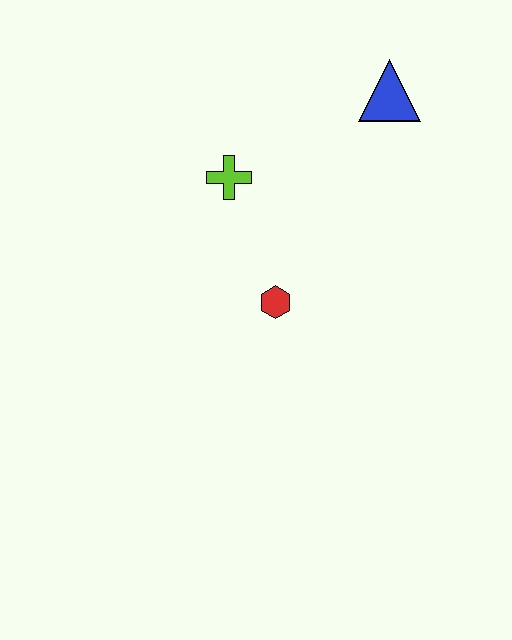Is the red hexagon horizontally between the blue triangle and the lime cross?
Yes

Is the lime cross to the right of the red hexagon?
No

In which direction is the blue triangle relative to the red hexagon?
The blue triangle is above the red hexagon.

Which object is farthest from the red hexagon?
The blue triangle is farthest from the red hexagon.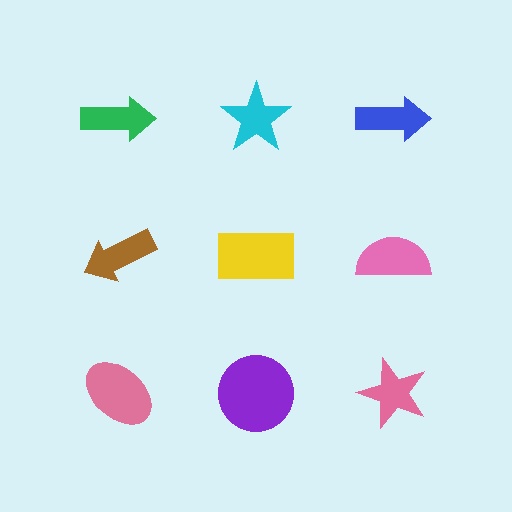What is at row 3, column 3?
A pink star.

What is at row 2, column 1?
A brown arrow.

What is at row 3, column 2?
A purple circle.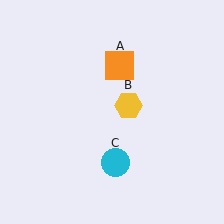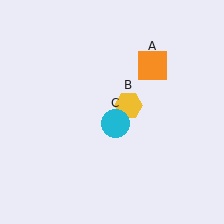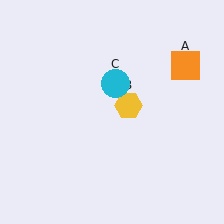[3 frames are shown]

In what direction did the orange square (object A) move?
The orange square (object A) moved right.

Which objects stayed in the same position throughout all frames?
Yellow hexagon (object B) remained stationary.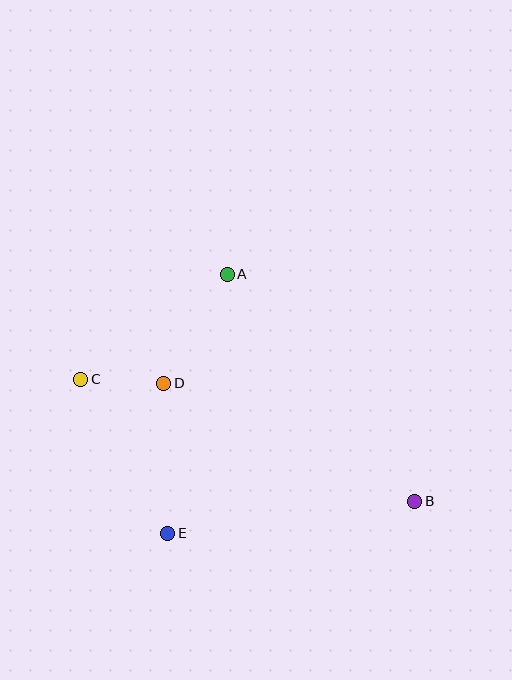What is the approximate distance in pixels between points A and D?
The distance between A and D is approximately 126 pixels.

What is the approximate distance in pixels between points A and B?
The distance between A and B is approximately 294 pixels.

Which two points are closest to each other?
Points C and D are closest to each other.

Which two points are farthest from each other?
Points B and C are farthest from each other.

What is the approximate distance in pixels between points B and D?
The distance between B and D is approximately 277 pixels.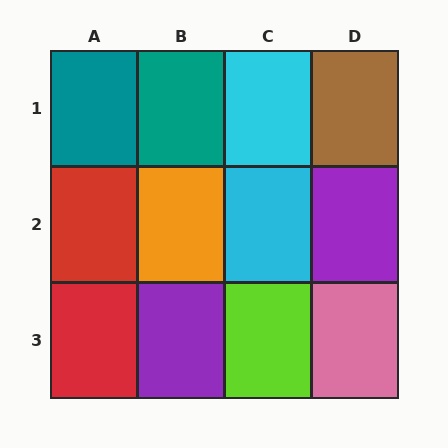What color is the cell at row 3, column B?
Purple.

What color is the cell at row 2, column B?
Orange.